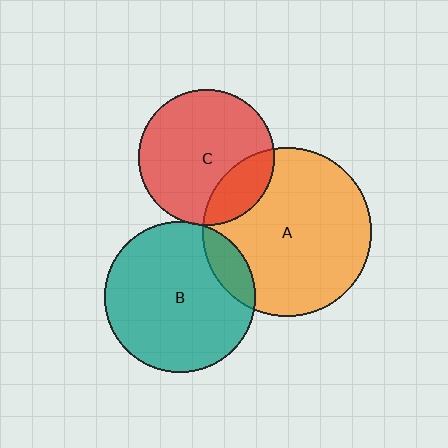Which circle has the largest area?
Circle A (orange).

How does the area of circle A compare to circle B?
Approximately 1.3 times.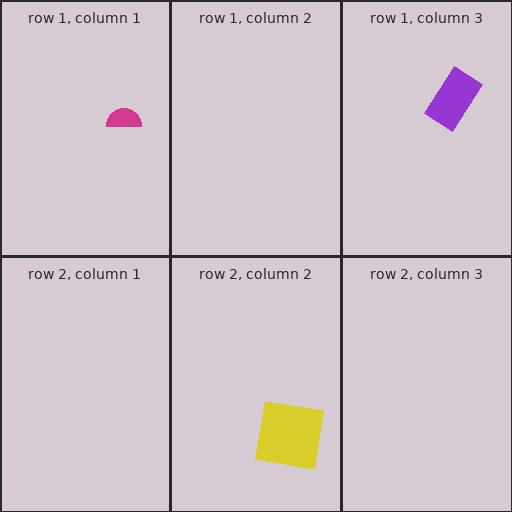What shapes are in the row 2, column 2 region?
The yellow square.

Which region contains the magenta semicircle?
The row 1, column 1 region.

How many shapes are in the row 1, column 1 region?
1.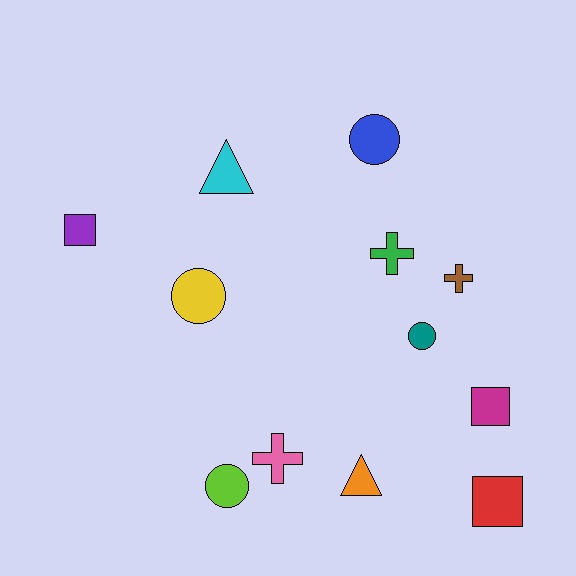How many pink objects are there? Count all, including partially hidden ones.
There is 1 pink object.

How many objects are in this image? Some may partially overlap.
There are 12 objects.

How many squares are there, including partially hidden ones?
There are 3 squares.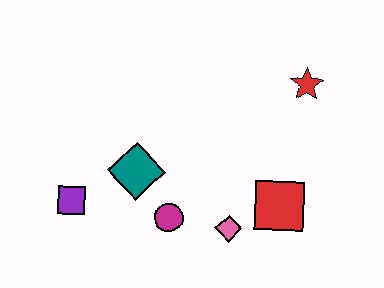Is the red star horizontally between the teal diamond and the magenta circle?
No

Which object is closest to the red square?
The pink diamond is closest to the red square.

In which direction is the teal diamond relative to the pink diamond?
The teal diamond is to the left of the pink diamond.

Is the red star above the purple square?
Yes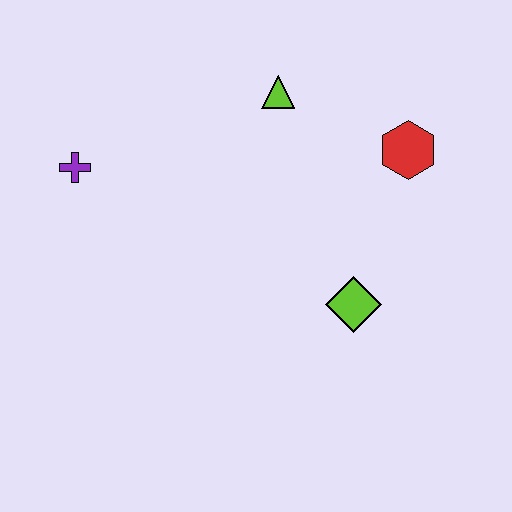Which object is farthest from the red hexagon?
The purple cross is farthest from the red hexagon.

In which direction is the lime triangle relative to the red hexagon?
The lime triangle is to the left of the red hexagon.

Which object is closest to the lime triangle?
The red hexagon is closest to the lime triangle.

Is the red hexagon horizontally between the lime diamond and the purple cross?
No